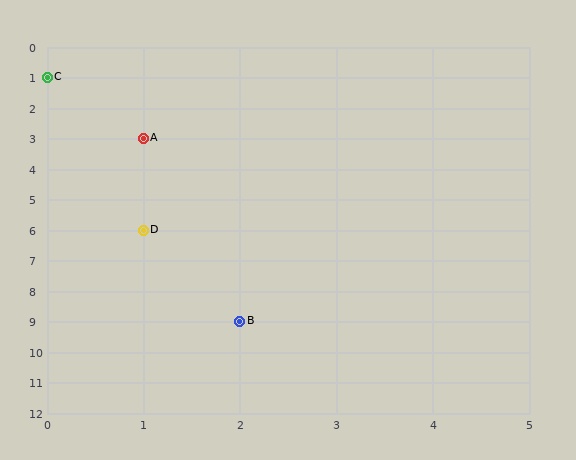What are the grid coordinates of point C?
Point C is at grid coordinates (0, 1).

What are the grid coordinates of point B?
Point B is at grid coordinates (2, 9).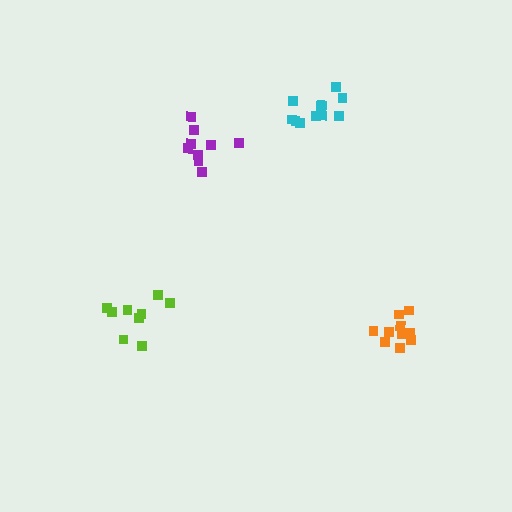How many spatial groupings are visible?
There are 4 spatial groupings.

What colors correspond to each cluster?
The clusters are colored: orange, cyan, lime, purple.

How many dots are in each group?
Group 1: 11 dots, Group 2: 11 dots, Group 3: 9 dots, Group 4: 9 dots (40 total).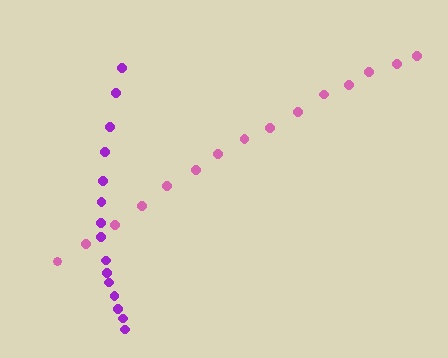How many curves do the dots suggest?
There are 2 distinct paths.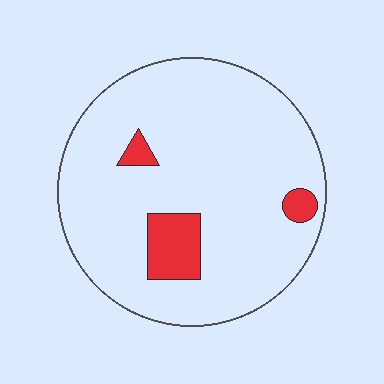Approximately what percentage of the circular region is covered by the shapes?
Approximately 10%.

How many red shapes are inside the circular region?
3.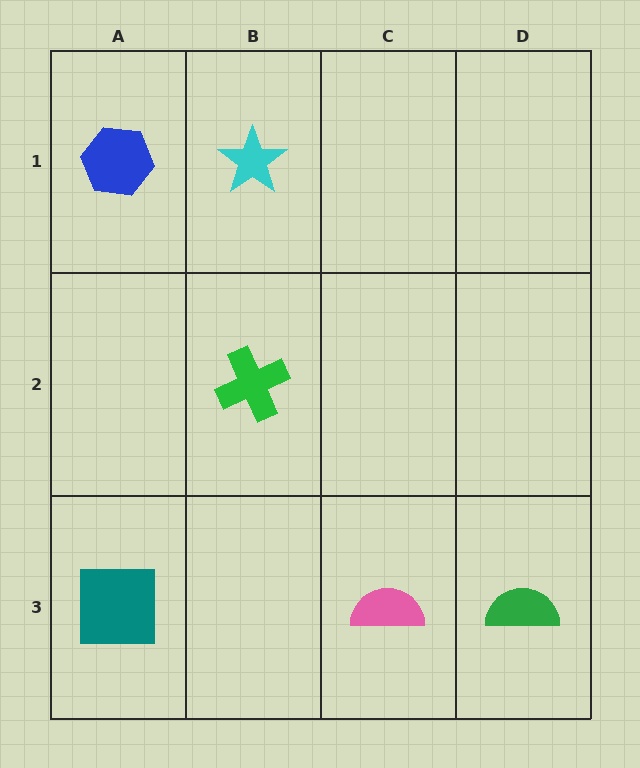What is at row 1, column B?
A cyan star.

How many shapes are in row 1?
2 shapes.